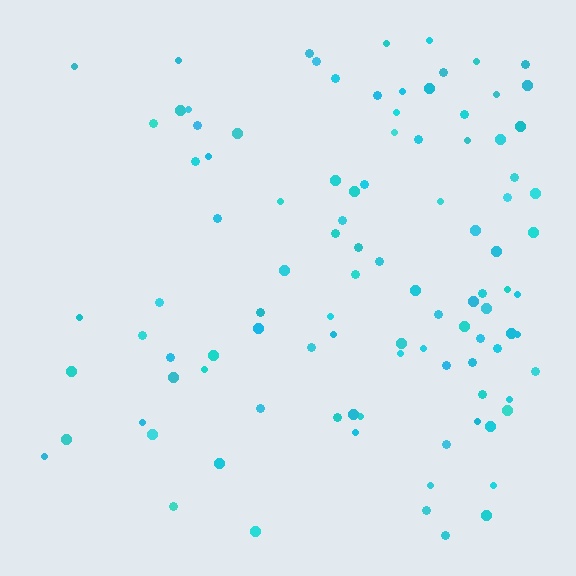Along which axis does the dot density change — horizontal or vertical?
Horizontal.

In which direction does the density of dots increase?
From left to right, with the right side densest.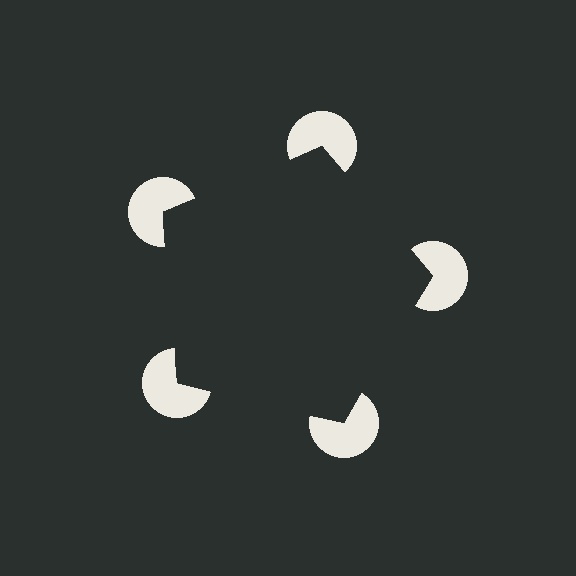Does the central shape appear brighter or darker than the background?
It typically appears slightly darker than the background, even though no actual brightness change is drawn.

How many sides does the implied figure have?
5 sides.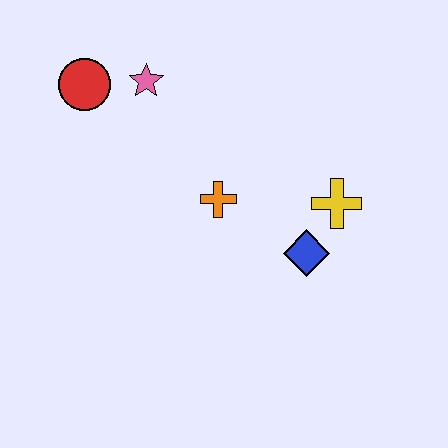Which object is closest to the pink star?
The red circle is closest to the pink star.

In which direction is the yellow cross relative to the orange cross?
The yellow cross is to the right of the orange cross.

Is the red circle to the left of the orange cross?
Yes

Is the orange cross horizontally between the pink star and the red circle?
No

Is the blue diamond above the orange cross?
No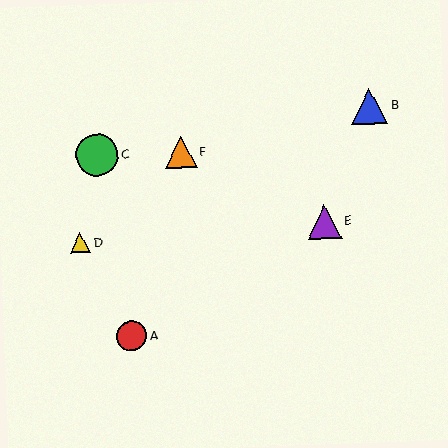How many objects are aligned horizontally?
2 objects (C, F) are aligned horizontally.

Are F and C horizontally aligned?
Yes, both are at y≈152.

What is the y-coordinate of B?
Object B is at y≈106.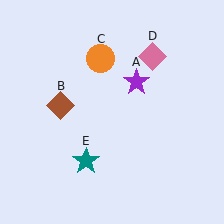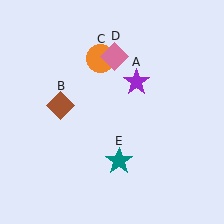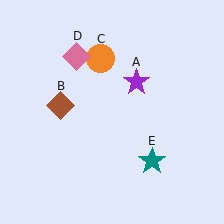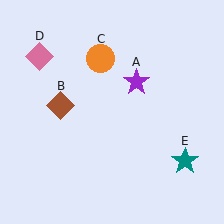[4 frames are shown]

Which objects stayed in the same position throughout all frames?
Purple star (object A) and brown diamond (object B) and orange circle (object C) remained stationary.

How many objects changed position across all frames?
2 objects changed position: pink diamond (object D), teal star (object E).